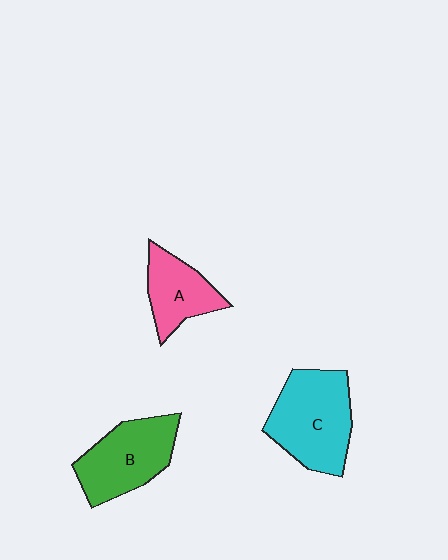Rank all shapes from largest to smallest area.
From largest to smallest: C (cyan), B (green), A (pink).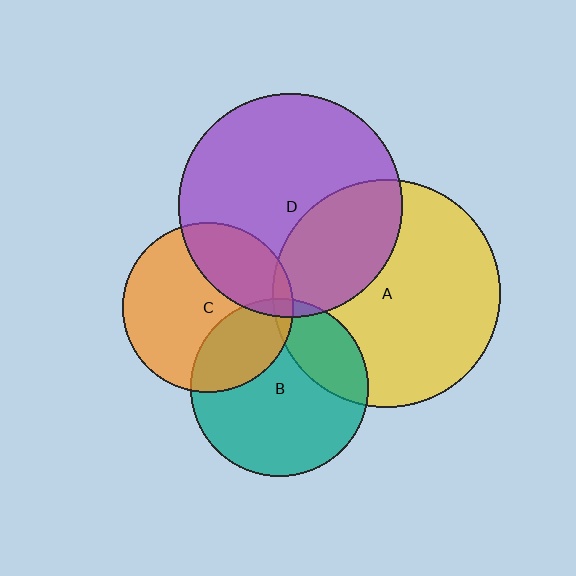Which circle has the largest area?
Circle A (yellow).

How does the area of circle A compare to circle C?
Approximately 1.8 times.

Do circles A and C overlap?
Yes.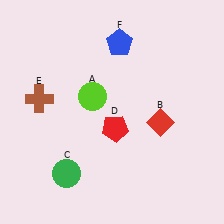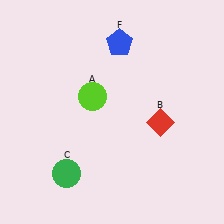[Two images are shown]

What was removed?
The brown cross (E), the red pentagon (D) were removed in Image 2.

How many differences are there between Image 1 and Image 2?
There are 2 differences between the two images.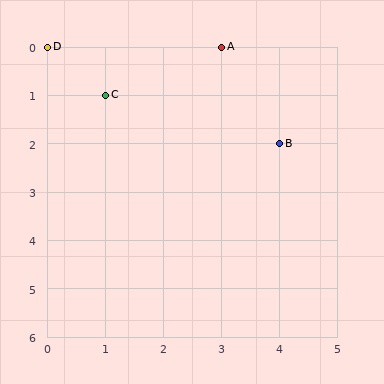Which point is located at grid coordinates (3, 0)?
Point A is at (3, 0).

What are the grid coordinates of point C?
Point C is at grid coordinates (1, 1).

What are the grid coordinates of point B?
Point B is at grid coordinates (4, 2).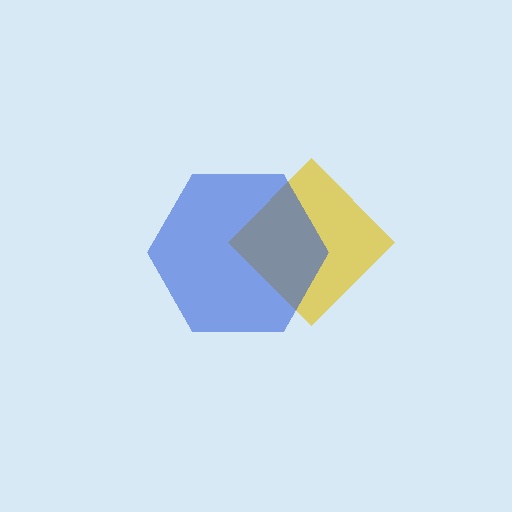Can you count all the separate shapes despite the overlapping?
Yes, there are 2 separate shapes.